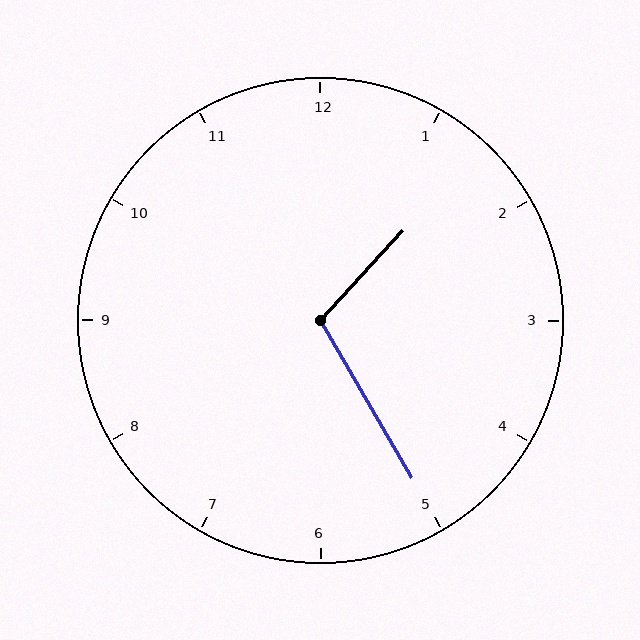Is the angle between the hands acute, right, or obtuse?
It is obtuse.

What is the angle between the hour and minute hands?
Approximately 108 degrees.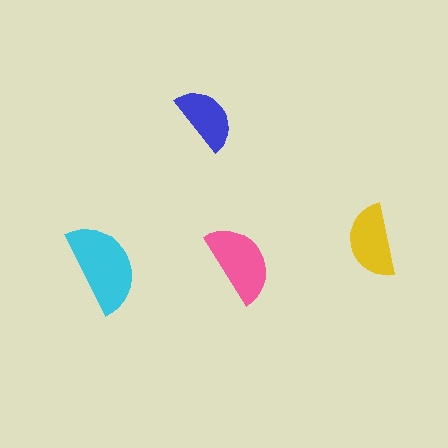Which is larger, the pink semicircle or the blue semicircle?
The pink one.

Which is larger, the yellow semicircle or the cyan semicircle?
The cyan one.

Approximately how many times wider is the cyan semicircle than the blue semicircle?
About 1.5 times wider.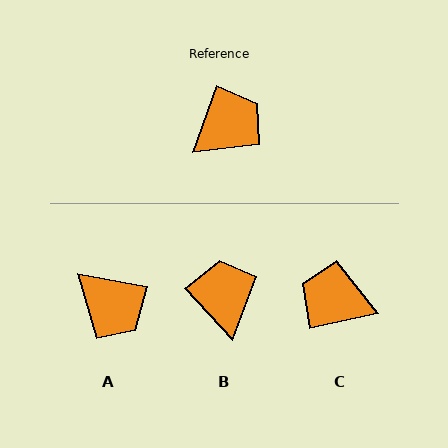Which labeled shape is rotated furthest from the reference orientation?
C, about 122 degrees away.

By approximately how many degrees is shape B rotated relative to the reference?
Approximately 63 degrees counter-clockwise.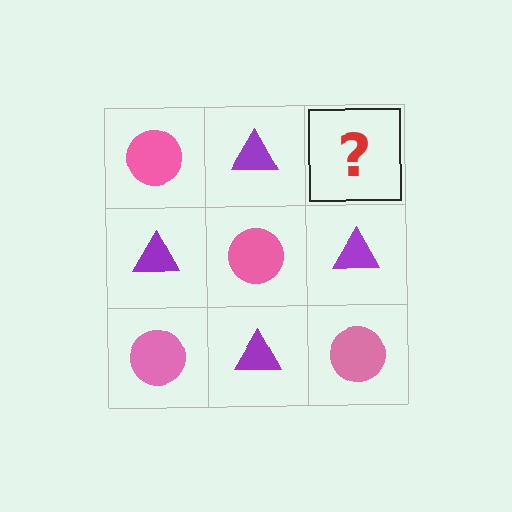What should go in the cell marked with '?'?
The missing cell should contain a pink circle.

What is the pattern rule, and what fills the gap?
The rule is that it alternates pink circle and purple triangle in a checkerboard pattern. The gap should be filled with a pink circle.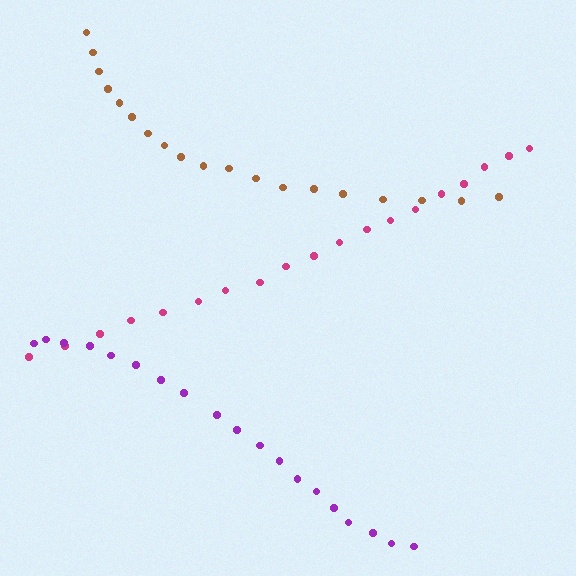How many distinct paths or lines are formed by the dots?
There are 3 distinct paths.